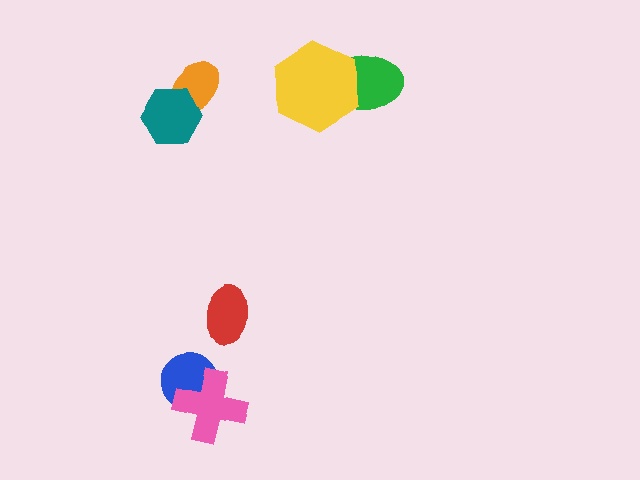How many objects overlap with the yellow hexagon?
1 object overlaps with the yellow hexagon.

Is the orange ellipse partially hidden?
Yes, it is partially covered by another shape.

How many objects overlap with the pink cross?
1 object overlaps with the pink cross.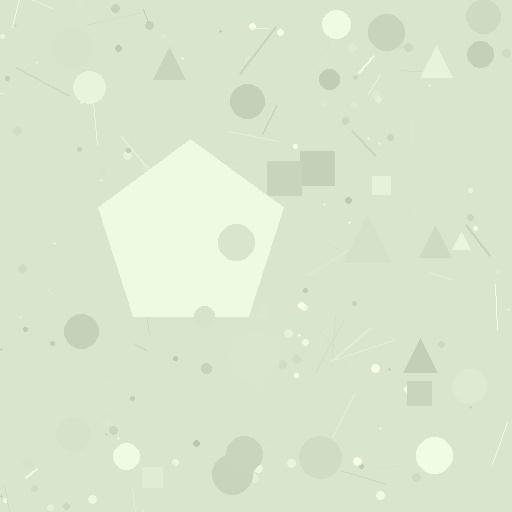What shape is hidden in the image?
A pentagon is hidden in the image.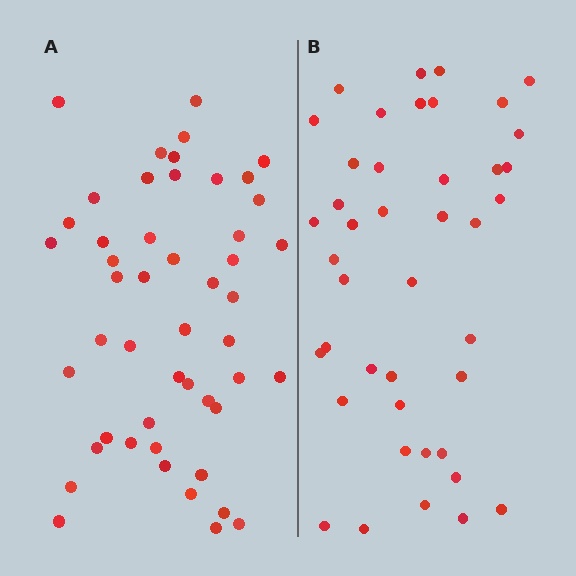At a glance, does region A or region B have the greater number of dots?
Region A (the left region) has more dots.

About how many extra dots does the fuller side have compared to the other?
Region A has roughly 8 or so more dots than region B.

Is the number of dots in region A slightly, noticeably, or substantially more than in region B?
Region A has only slightly more — the two regions are fairly close. The ratio is roughly 1.2 to 1.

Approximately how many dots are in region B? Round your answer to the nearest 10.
About 40 dots. (The exact count is 42, which rounds to 40.)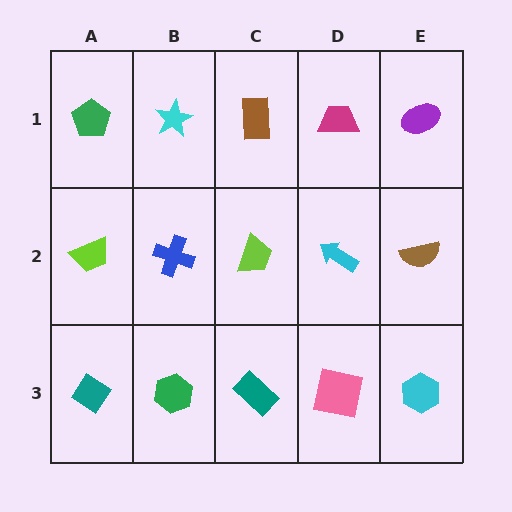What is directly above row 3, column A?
A lime trapezoid.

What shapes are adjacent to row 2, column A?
A green pentagon (row 1, column A), a teal diamond (row 3, column A), a blue cross (row 2, column B).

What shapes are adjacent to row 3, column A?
A lime trapezoid (row 2, column A), a green hexagon (row 3, column B).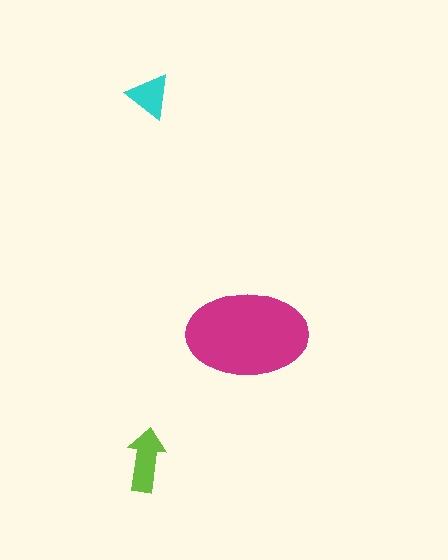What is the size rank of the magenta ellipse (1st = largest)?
1st.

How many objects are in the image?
There are 3 objects in the image.